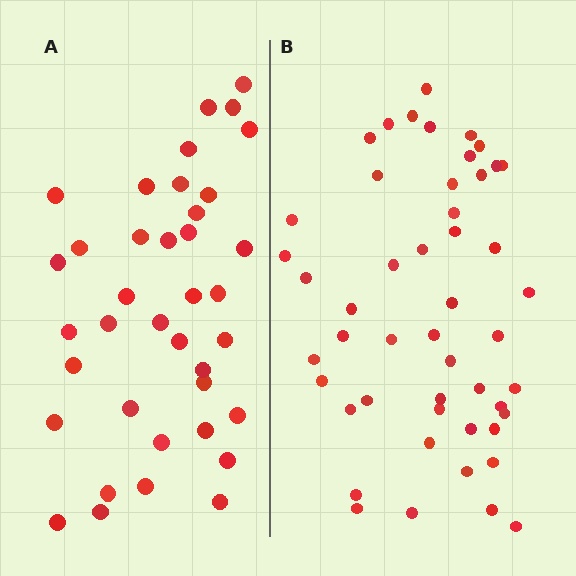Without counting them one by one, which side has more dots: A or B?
Region B (the right region) has more dots.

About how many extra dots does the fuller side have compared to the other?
Region B has roughly 12 or so more dots than region A.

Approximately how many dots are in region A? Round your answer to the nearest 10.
About 40 dots. (The exact count is 38, which rounds to 40.)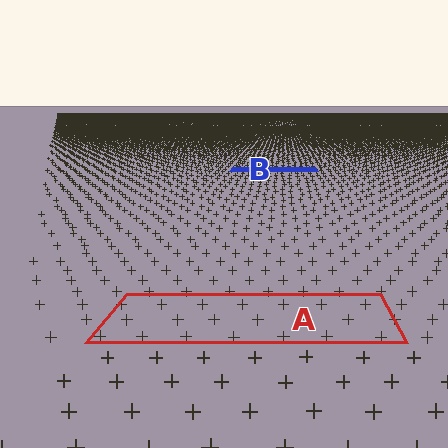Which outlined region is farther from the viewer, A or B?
Region B is farther from the viewer — the texture elements inside it appear smaller and more densely packed.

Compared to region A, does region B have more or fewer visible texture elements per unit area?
Region B has more texture elements per unit area — they are packed more densely because it is farther away.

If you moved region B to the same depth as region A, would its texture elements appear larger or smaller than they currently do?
They would appear larger. At a closer depth, the same texture elements are projected at a bigger on-screen size.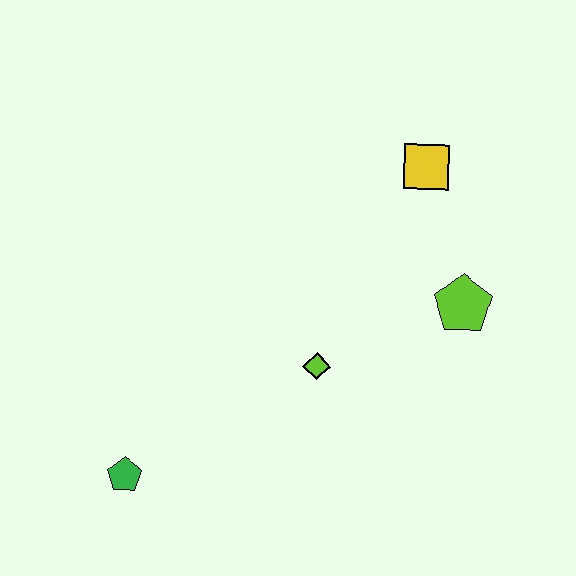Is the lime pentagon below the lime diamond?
No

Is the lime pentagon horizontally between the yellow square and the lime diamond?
No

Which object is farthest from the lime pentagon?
The green pentagon is farthest from the lime pentagon.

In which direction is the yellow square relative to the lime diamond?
The yellow square is above the lime diamond.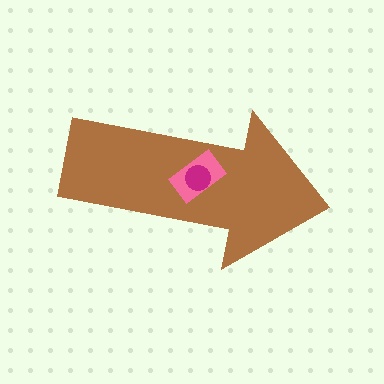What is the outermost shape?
The brown arrow.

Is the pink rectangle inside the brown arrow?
Yes.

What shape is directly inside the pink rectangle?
The magenta circle.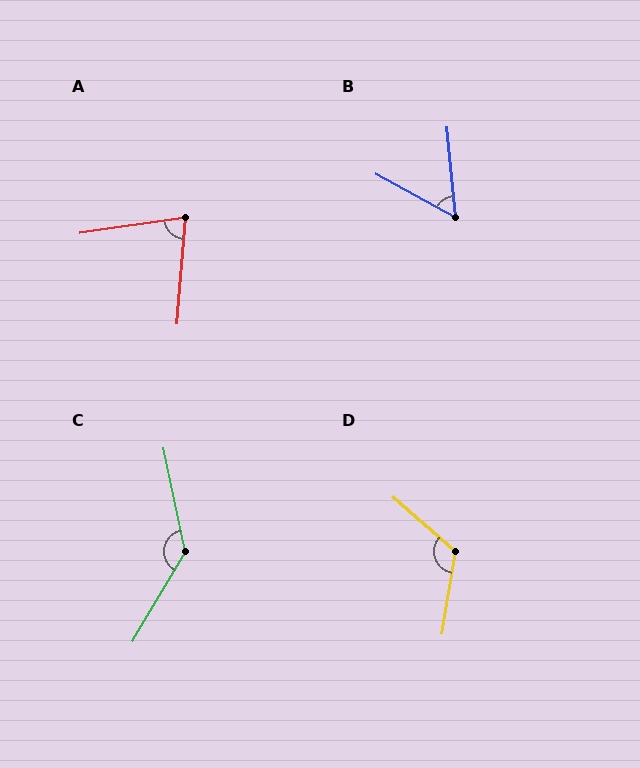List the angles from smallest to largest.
B (56°), A (77°), D (122°), C (138°).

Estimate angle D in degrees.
Approximately 122 degrees.